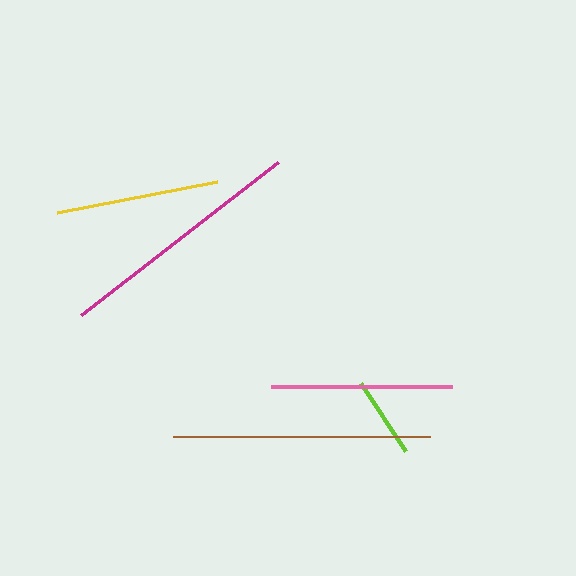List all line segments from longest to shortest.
From longest to shortest: brown, magenta, pink, yellow, lime.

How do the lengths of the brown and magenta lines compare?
The brown and magenta lines are approximately the same length.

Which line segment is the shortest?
The lime line is the shortest at approximately 82 pixels.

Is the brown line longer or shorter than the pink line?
The brown line is longer than the pink line.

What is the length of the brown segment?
The brown segment is approximately 257 pixels long.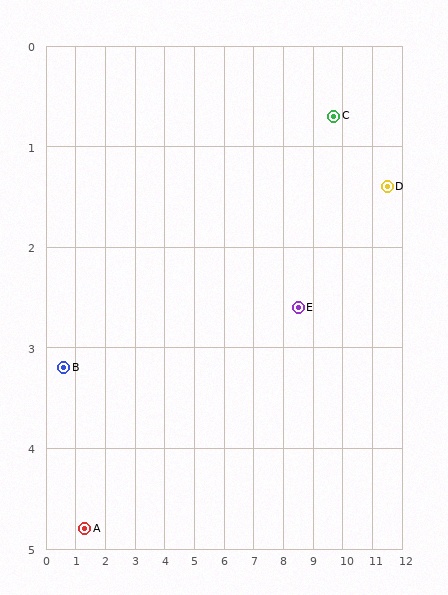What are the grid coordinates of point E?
Point E is at approximately (8.5, 2.6).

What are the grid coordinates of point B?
Point B is at approximately (0.6, 3.2).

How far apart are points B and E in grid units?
Points B and E are about 7.9 grid units apart.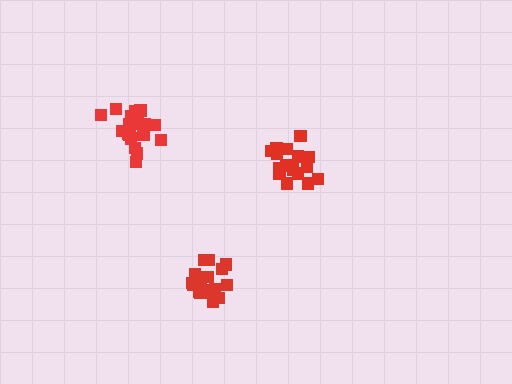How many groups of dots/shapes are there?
There are 3 groups.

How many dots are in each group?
Group 1: 17 dots, Group 2: 19 dots, Group 3: 18 dots (54 total).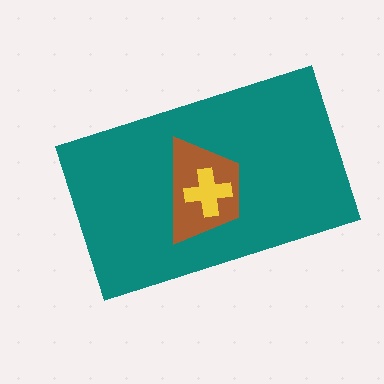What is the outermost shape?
The teal rectangle.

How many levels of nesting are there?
3.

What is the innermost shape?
The yellow cross.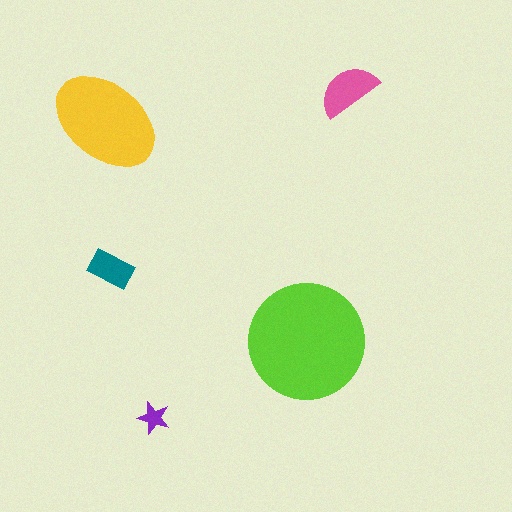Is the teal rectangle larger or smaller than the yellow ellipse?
Smaller.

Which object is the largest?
The lime circle.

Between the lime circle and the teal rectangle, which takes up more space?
The lime circle.